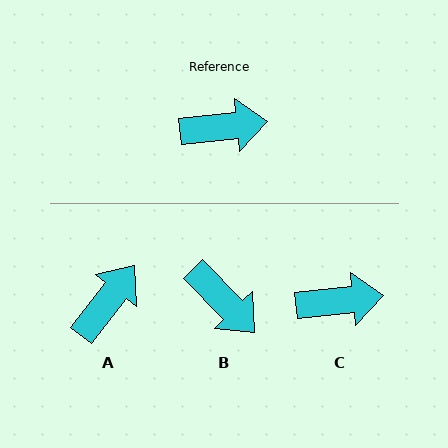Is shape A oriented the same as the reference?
No, it is off by about 46 degrees.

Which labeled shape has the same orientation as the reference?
C.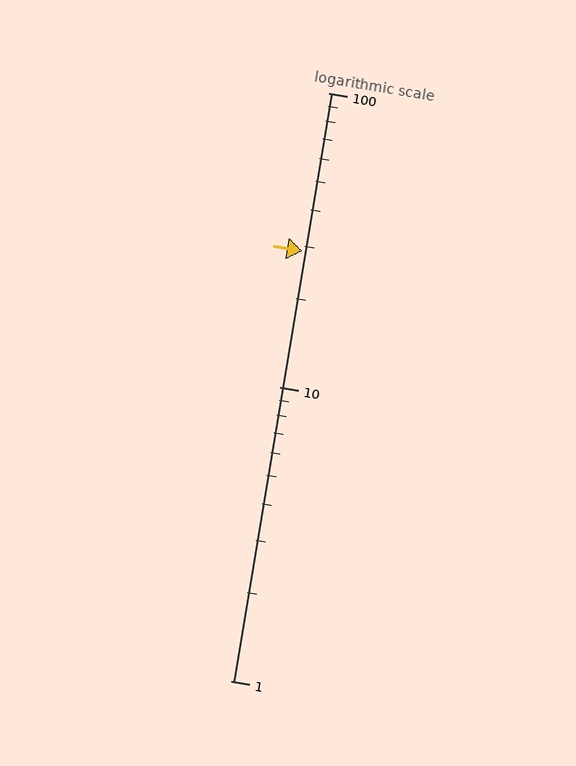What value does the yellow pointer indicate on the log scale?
The pointer indicates approximately 29.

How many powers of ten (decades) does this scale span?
The scale spans 2 decades, from 1 to 100.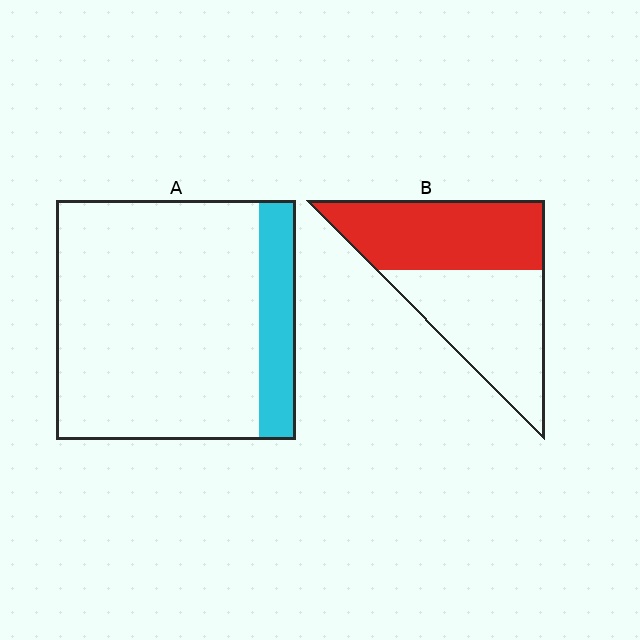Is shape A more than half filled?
No.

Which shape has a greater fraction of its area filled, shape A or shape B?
Shape B.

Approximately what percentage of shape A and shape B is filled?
A is approximately 15% and B is approximately 50%.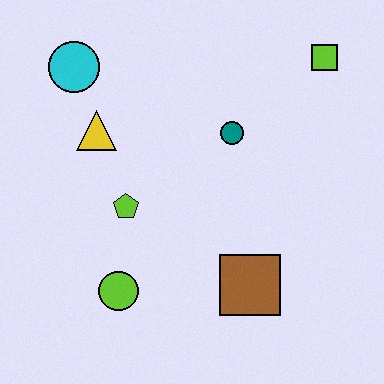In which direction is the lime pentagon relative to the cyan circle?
The lime pentagon is below the cyan circle.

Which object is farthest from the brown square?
The cyan circle is farthest from the brown square.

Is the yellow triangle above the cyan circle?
No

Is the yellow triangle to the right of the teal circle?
No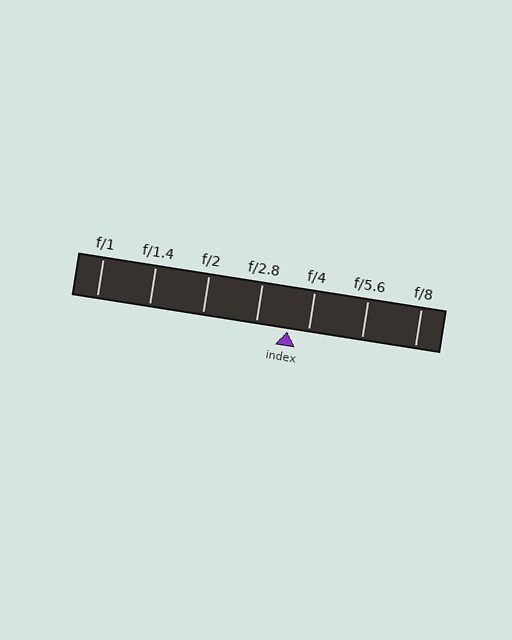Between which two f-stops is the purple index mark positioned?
The index mark is between f/2.8 and f/4.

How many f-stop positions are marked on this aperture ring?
There are 7 f-stop positions marked.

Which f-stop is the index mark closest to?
The index mark is closest to f/4.